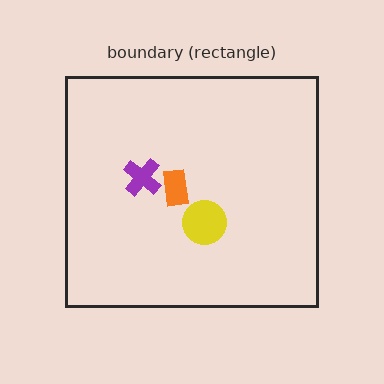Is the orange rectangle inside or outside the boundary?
Inside.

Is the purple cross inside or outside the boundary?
Inside.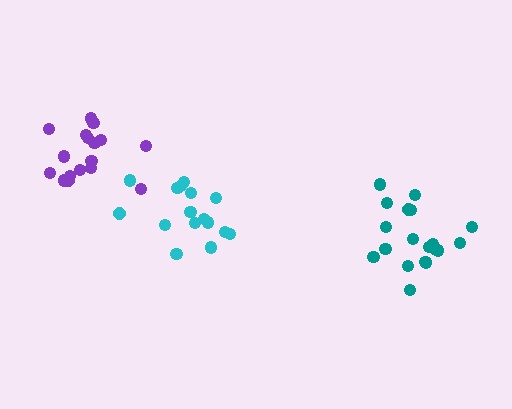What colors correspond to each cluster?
The clusters are colored: teal, purple, cyan.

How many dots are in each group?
Group 1: 19 dots, Group 2: 17 dots, Group 3: 16 dots (52 total).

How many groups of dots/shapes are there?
There are 3 groups.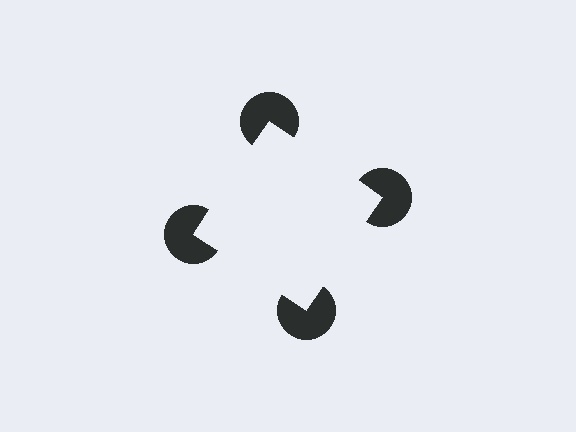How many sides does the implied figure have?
4 sides.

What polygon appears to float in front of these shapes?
An illusory square — its edges are inferred from the aligned wedge cuts in the pac-man discs, not physically drawn.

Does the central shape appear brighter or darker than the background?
It typically appears slightly brighter than the background, even though no actual brightness change is drawn.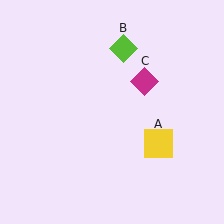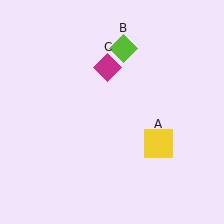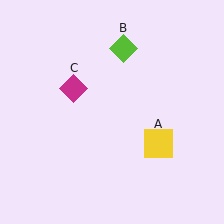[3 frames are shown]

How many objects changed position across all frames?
1 object changed position: magenta diamond (object C).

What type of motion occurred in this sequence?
The magenta diamond (object C) rotated counterclockwise around the center of the scene.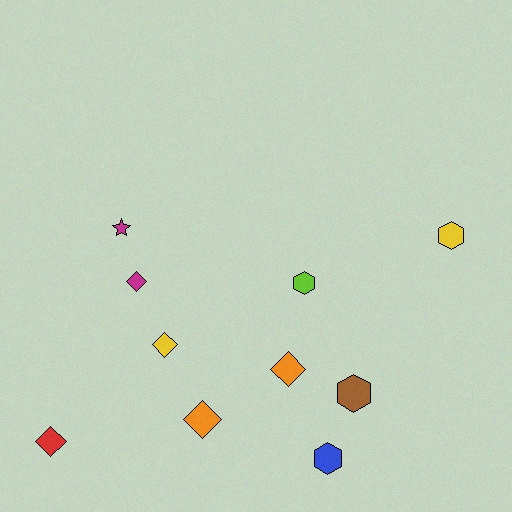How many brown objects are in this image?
There is 1 brown object.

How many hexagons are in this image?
There are 4 hexagons.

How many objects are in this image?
There are 10 objects.